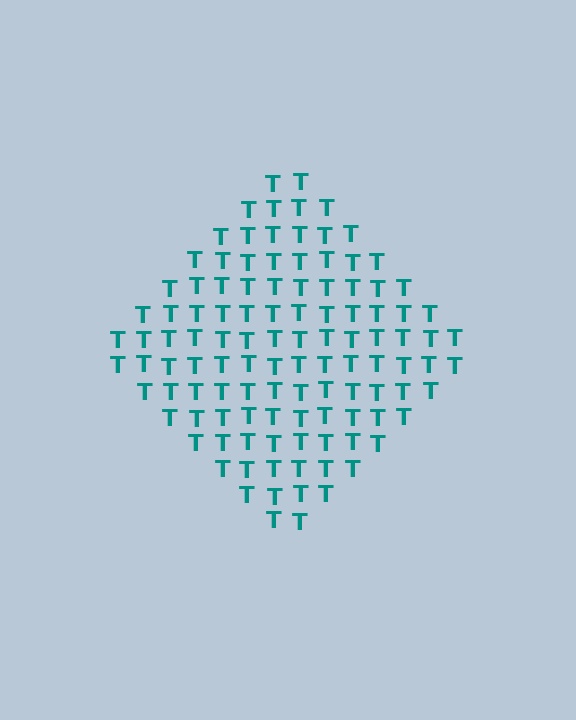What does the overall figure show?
The overall figure shows a diamond.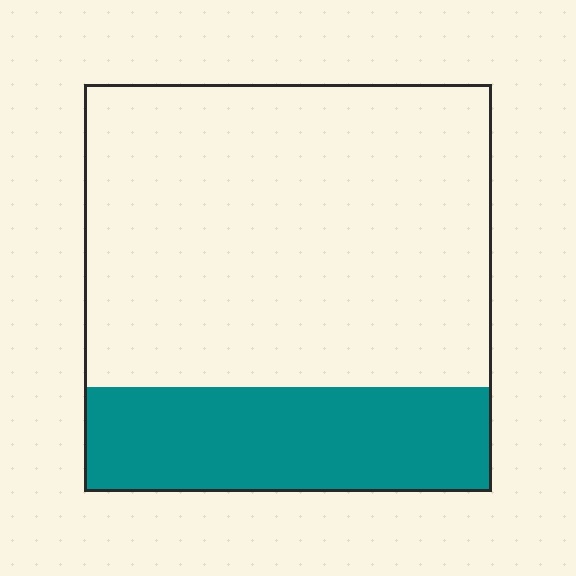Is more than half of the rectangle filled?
No.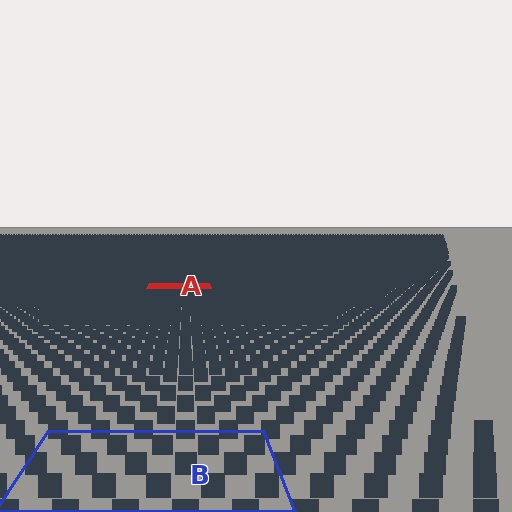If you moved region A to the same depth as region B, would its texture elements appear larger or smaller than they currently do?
They would appear larger. At a closer depth, the same texture elements are projected at a bigger on-screen size.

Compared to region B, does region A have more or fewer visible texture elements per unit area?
Region A has more texture elements per unit area — they are packed more densely because it is farther away.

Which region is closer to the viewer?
Region B is closer. The texture elements there are larger and more spread out.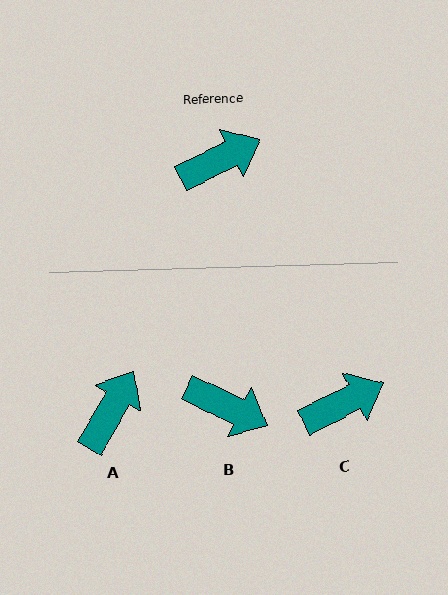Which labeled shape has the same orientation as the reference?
C.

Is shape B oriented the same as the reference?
No, it is off by about 52 degrees.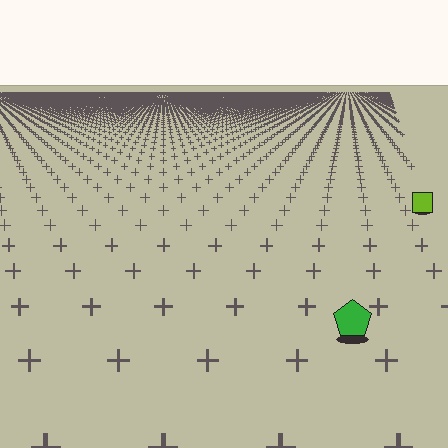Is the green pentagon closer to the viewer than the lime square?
Yes. The green pentagon is closer — you can tell from the texture gradient: the ground texture is coarser near it.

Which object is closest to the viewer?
The green pentagon is closest. The texture marks near it are larger and more spread out.